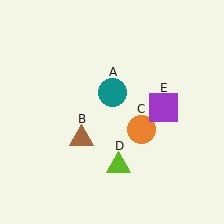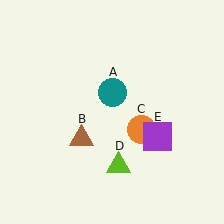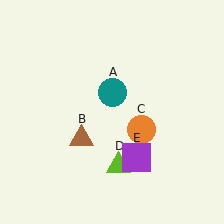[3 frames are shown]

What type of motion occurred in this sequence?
The purple square (object E) rotated clockwise around the center of the scene.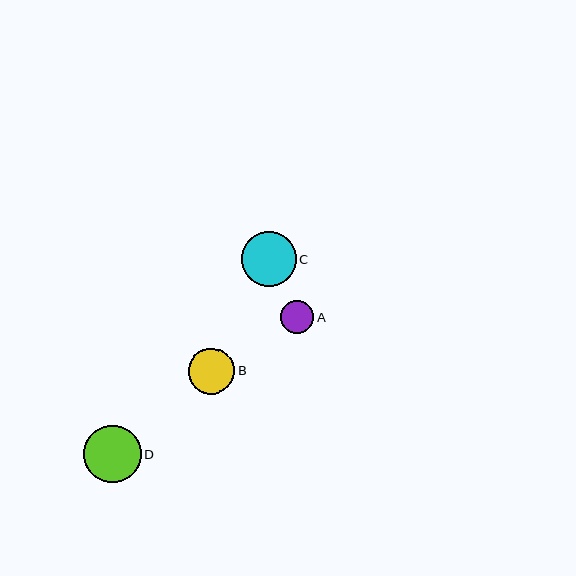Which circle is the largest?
Circle D is the largest with a size of approximately 57 pixels.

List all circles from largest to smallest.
From largest to smallest: D, C, B, A.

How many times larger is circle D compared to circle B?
Circle D is approximately 1.3 times the size of circle B.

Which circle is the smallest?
Circle A is the smallest with a size of approximately 33 pixels.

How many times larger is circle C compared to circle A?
Circle C is approximately 1.7 times the size of circle A.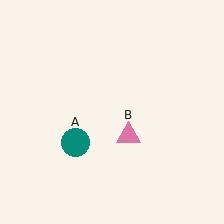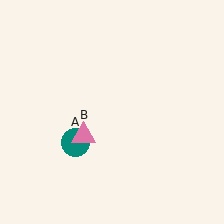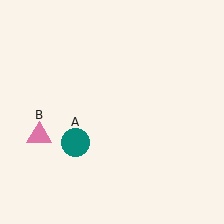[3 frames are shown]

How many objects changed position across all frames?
1 object changed position: pink triangle (object B).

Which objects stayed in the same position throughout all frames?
Teal circle (object A) remained stationary.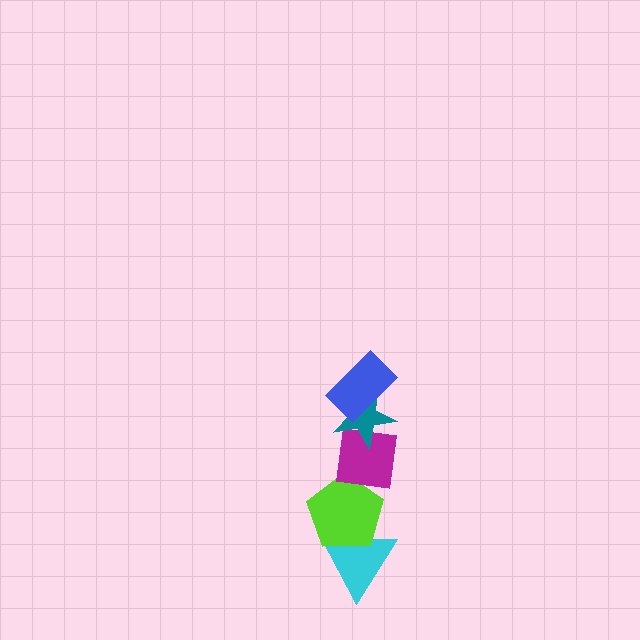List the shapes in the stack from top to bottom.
From top to bottom: the blue rectangle, the teal star, the magenta square, the lime pentagon, the cyan triangle.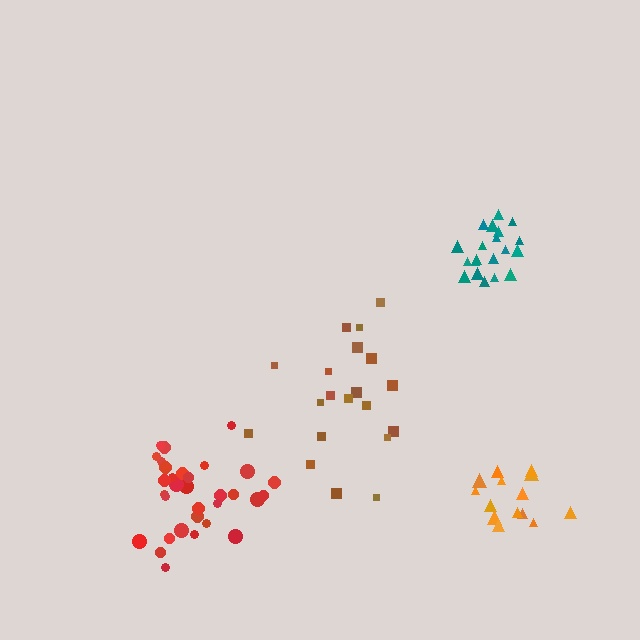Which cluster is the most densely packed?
Teal.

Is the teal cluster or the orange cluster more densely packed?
Teal.